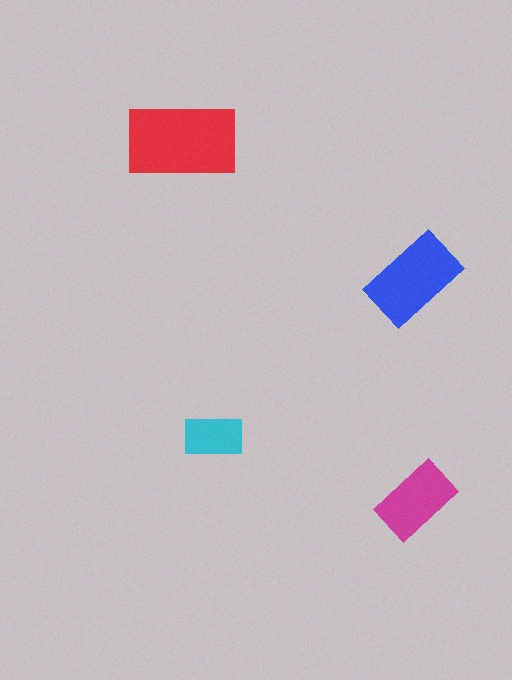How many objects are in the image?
There are 4 objects in the image.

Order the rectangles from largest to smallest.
the red one, the blue one, the magenta one, the cyan one.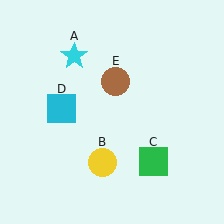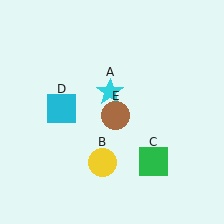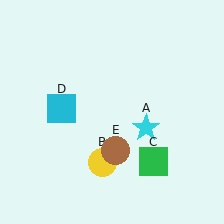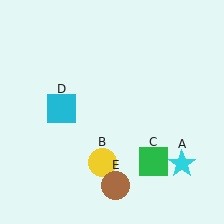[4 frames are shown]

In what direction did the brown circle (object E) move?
The brown circle (object E) moved down.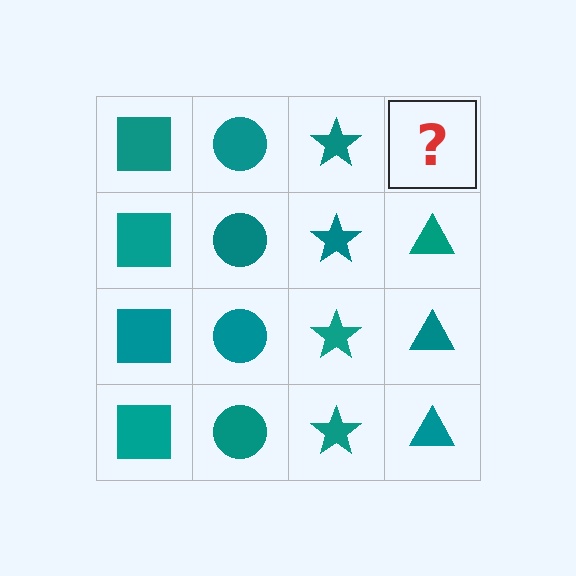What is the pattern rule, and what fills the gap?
The rule is that each column has a consistent shape. The gap should be filled with a teal triangle.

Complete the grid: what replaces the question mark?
The question mark should be replaced with a teal triangle.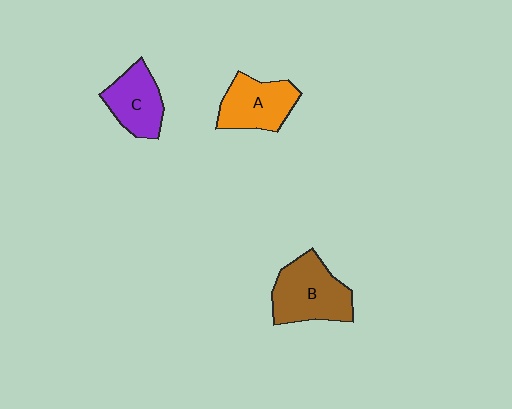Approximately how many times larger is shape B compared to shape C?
Approximately 1.4 times.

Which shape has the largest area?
Shape B (brown).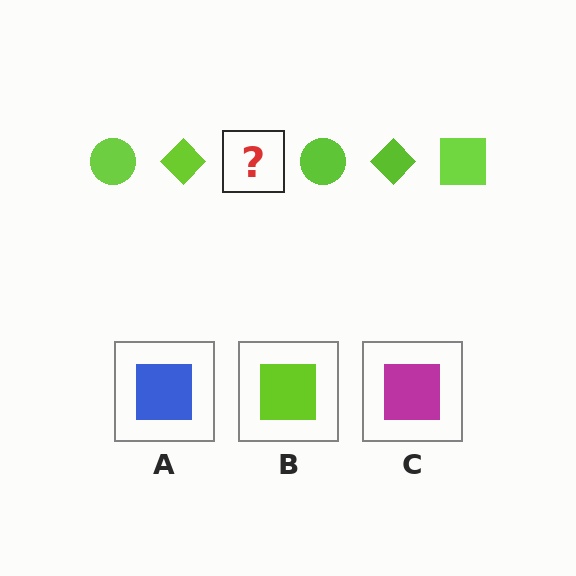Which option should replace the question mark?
Option B.